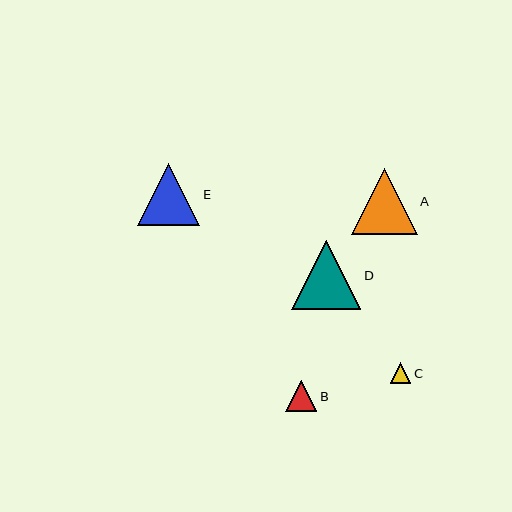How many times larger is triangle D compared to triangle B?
Triangle D is approximately 2.2 times the size of triangle B.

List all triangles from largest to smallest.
From largest to smallest: D, A, E, B, C.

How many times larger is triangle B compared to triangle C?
Triangle B is approximately 1.6 times the size of triangle C.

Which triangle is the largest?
Triangle D is the largest with a size of approximately 69 pixels.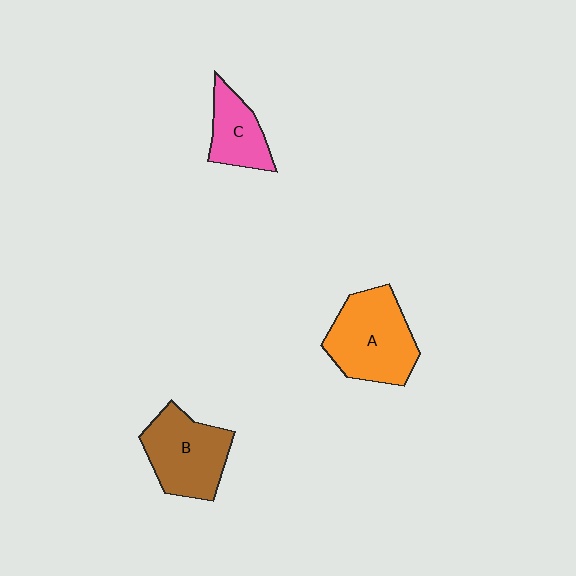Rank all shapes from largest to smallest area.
From largest to smallest: A (orange), B (brown), C (pink).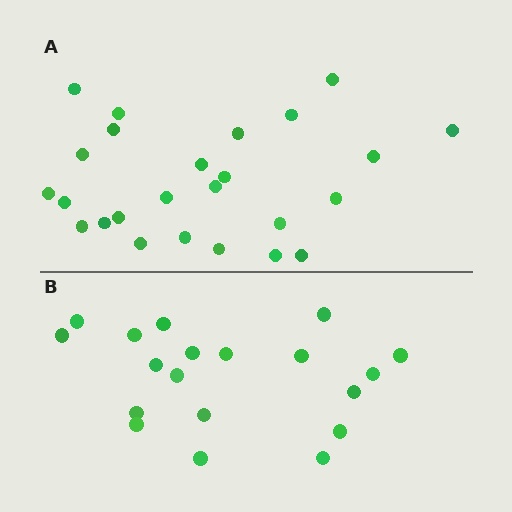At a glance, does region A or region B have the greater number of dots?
Region A (the top region) has more dots.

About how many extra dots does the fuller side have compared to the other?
Region A has about 6 more dots than region B.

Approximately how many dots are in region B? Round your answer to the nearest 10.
About 20 dots. (The exact count is 19, which rounds to 20.)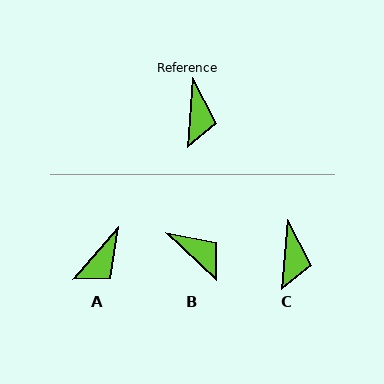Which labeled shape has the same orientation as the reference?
C.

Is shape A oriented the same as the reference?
No, it is off by about 36 degrees.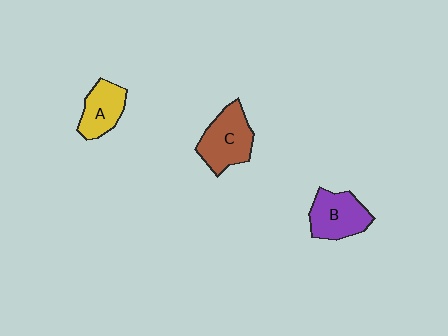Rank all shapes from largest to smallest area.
From largest to smallest: C (brown), B (purple), A (yellow).